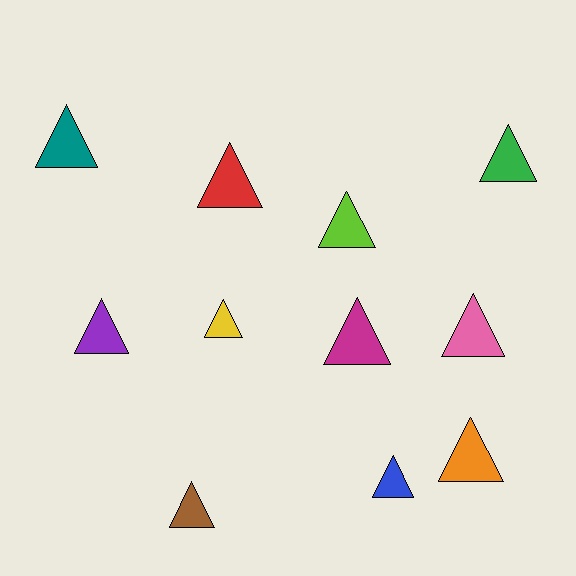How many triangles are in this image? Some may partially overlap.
There are 11 triangles.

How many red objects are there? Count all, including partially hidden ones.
There is 1 red object.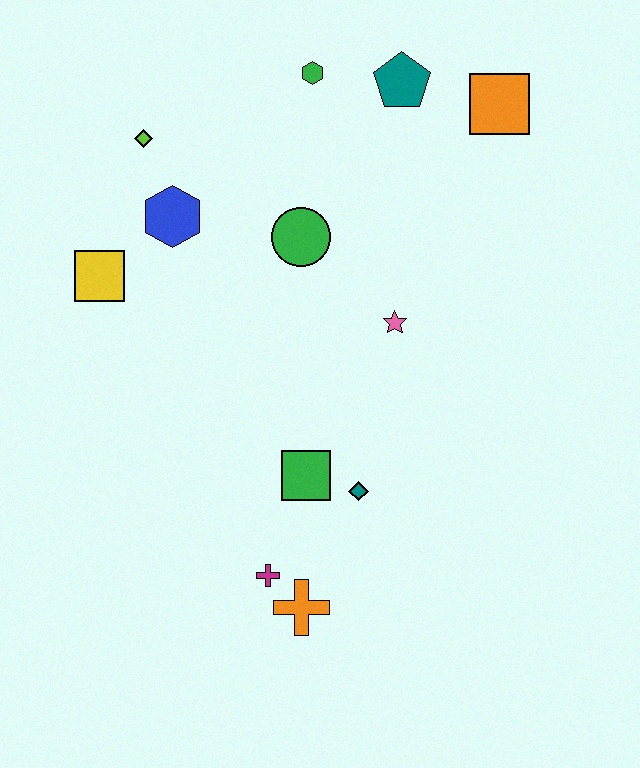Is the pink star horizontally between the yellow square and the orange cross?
No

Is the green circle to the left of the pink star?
Yes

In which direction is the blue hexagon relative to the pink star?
The blue hexagon is to the left of the pink star.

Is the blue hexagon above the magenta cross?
Yes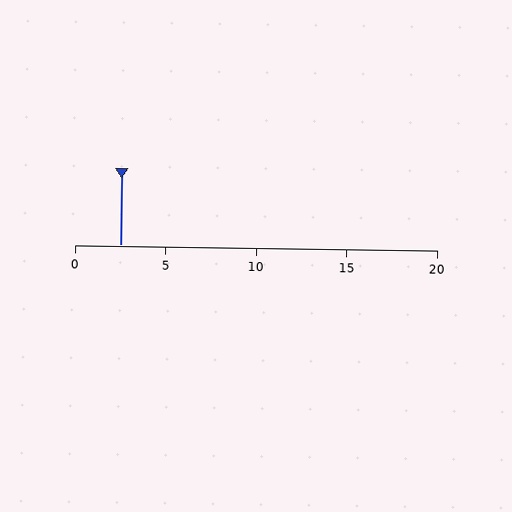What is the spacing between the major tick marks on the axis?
The major ticks are spaced 5 apart.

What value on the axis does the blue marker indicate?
The marker indicates approximately 2.5.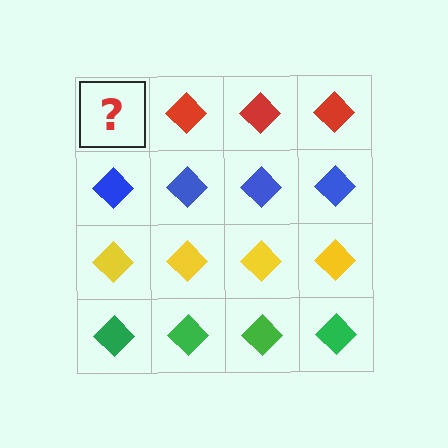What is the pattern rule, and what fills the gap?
The rule is that each row has a consistent color. The gap should be filled with a red diamond.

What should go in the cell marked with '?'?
The missing cell should contain a red diamond.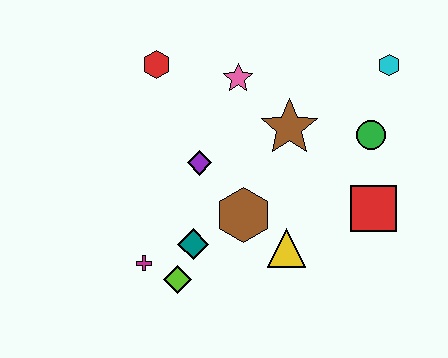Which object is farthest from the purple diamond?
The cyan hexagon is farthest from the purple diamond.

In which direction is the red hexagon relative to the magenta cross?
The red hexagon is above the magenta cross.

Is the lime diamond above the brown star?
No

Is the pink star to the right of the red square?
No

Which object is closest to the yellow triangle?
The brown hexagon is closest to the yellow triangle.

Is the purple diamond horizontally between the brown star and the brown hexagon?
No